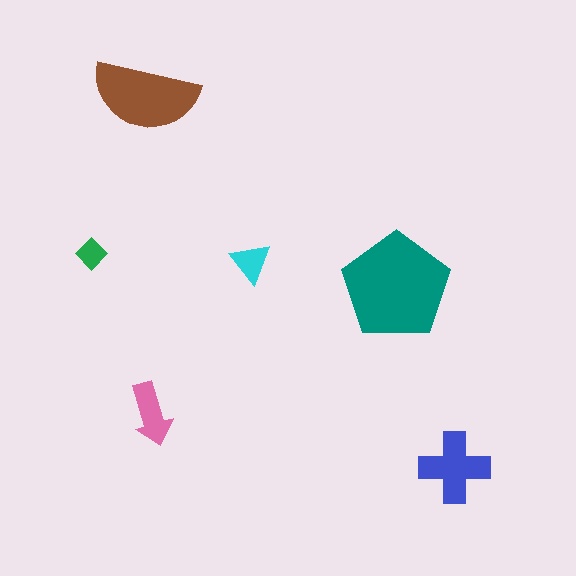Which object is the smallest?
The green diamond.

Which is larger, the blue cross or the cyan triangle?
The blue cross.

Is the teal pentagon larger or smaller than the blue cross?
Larger.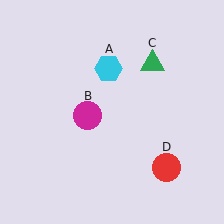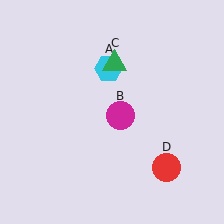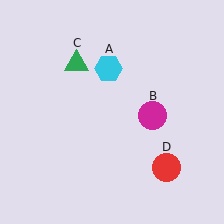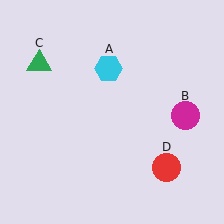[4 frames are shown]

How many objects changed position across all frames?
2 objects changed position: magenta circle (object B), green triangle (object C).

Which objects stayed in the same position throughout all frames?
Cyan hexagon (object A) and red circle (object D) remained stationary.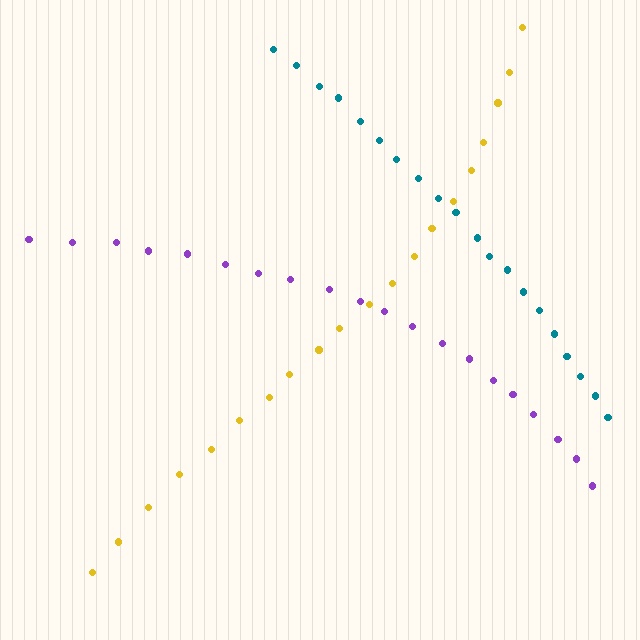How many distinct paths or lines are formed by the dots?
There are 3 distinct paths.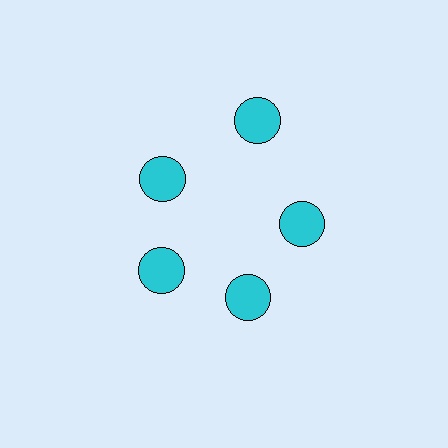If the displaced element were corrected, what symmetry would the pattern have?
It would have 5-fold rotational symmetry — the pattern would map onto itself every 72 degrees.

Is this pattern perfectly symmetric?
No. The 5 cyan circles are arranged in a ring, but one element near the 1 o'clock position is pushed outward from the center, breaking the 5-fold rotational symmetry.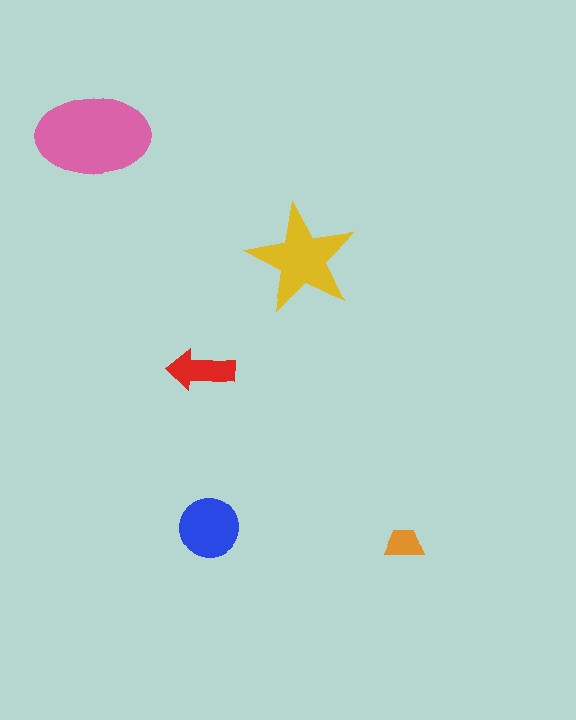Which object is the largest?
The pink ellipse.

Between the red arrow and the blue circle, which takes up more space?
The blue circle.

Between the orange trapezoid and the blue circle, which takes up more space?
The blue circle.